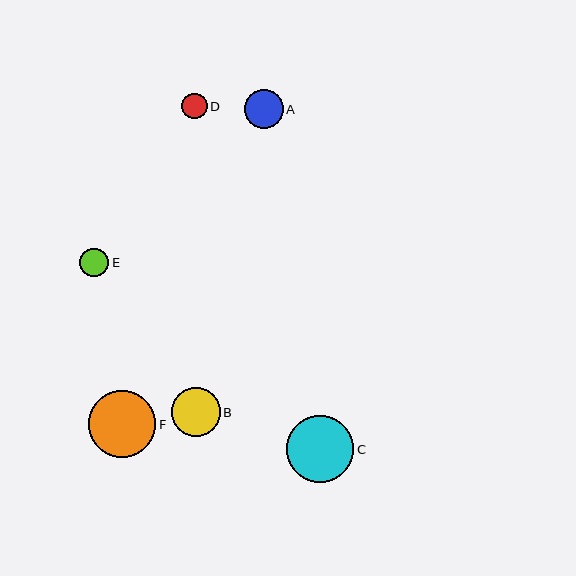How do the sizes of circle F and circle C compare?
Circle F and circle C are approximately the same size.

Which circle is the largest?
Circle F is the largest with a size of approximately 67 pixels.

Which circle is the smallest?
Circle D is the smallest with a size of approximately 26 pixels.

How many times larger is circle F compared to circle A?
Circle F is approximately 1.7 times the size of circle A.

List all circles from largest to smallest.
From largest to smallest: F, C, B, A, E, D.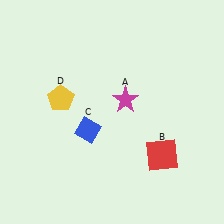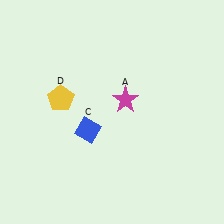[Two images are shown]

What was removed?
The red square (B) was removed in Image 2.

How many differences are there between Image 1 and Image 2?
There is 1 difference between the two images.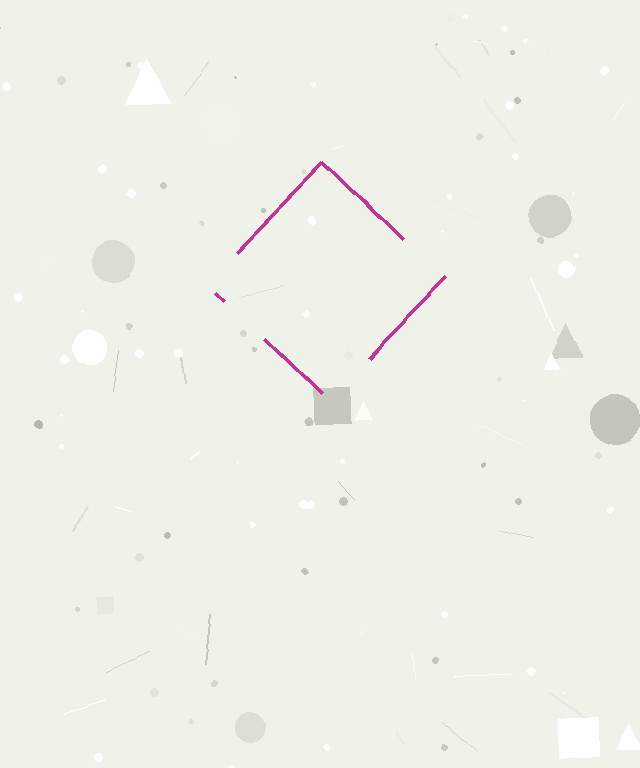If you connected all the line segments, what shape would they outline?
They would outline a diamond.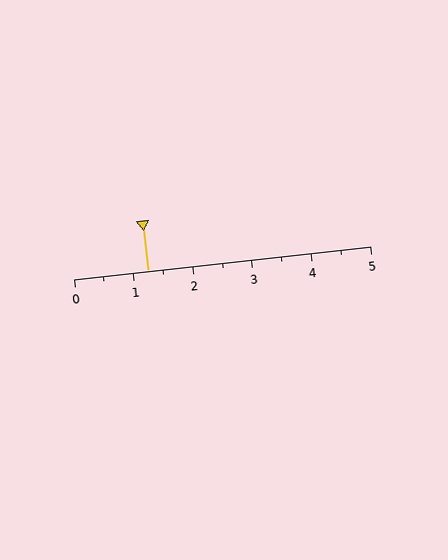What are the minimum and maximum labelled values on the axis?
The axis runs from 0 to 5.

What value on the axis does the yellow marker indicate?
The marker indicates approximately 1.2.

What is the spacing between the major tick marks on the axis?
The major ticks are spaced 1 apart.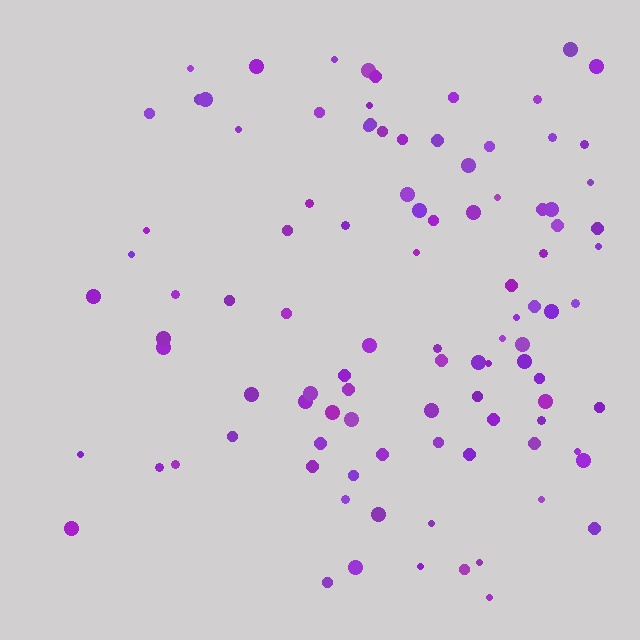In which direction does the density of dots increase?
From left to right, with the right side densest.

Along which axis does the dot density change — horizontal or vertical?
Horizontal.